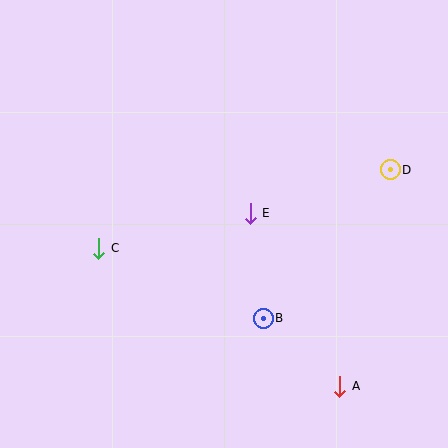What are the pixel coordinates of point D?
Point D is at (390, 170).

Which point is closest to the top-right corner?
Point D is closest to the top-right corner.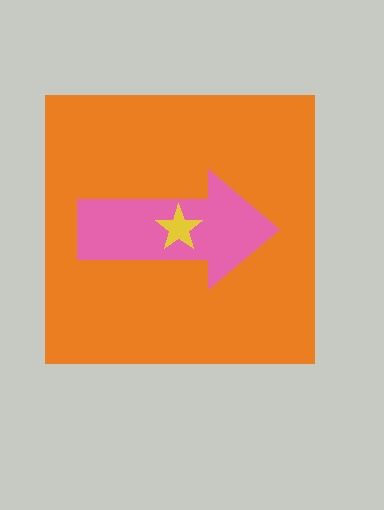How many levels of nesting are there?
3.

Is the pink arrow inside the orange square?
Yes.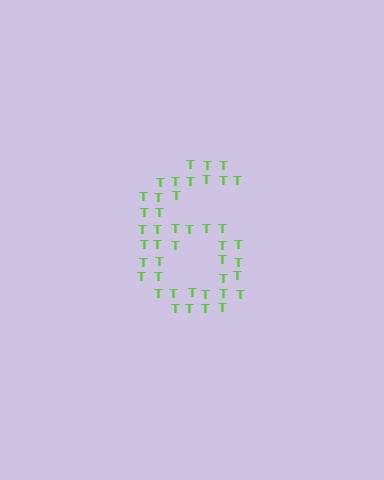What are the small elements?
The small elements are letter T's.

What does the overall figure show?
The overall figure shows the digit 6.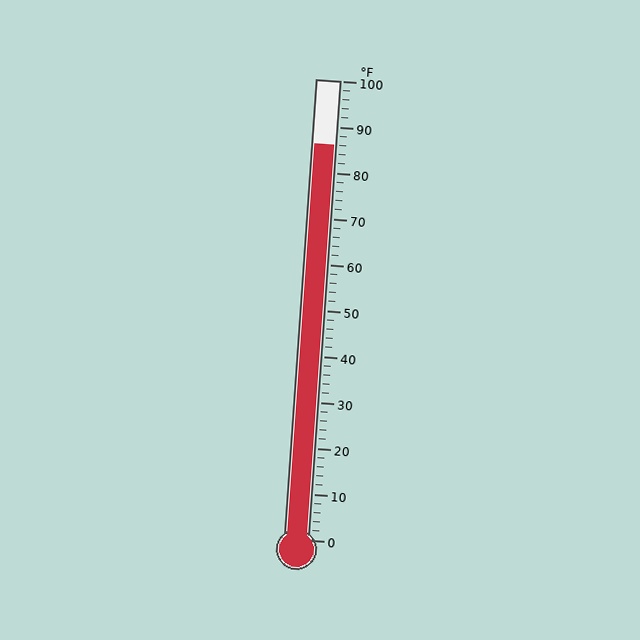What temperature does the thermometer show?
The thermometer shows approximately 86°F.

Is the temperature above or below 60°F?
The temperature is above 60°F.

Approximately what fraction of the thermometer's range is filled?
The thermometer is filled to approximately 85% of its range.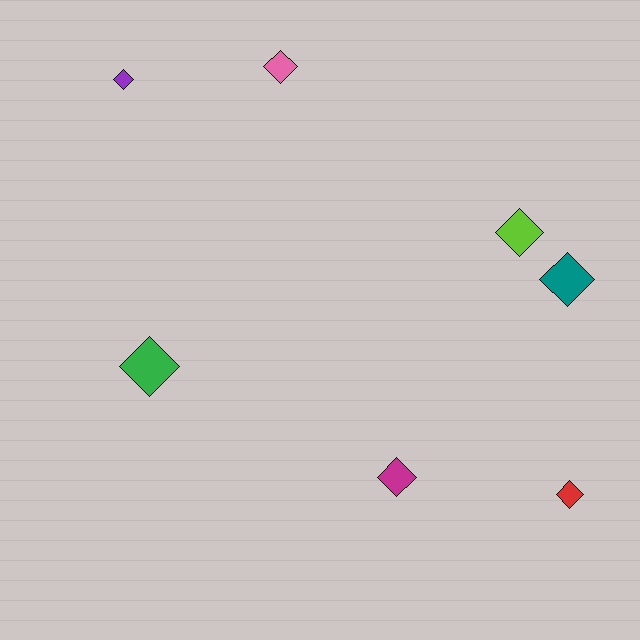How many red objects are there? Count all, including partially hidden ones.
There is 1 red object.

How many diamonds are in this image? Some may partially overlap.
There are 7 diamonds.